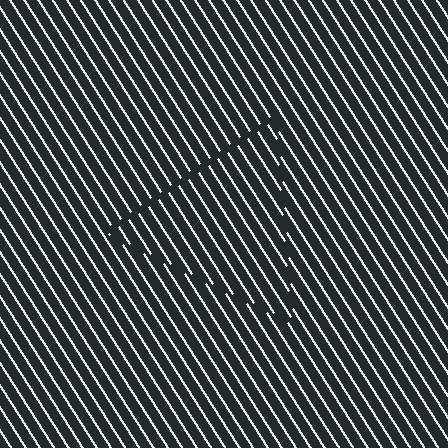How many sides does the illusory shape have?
3 sides — the line-ends trace a triangle.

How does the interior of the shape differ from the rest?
The interior of the shape contains the same grating, shifted by half a period — the contour is defined by the phase discontinuity where line-ends from the inner and outer gratings abut.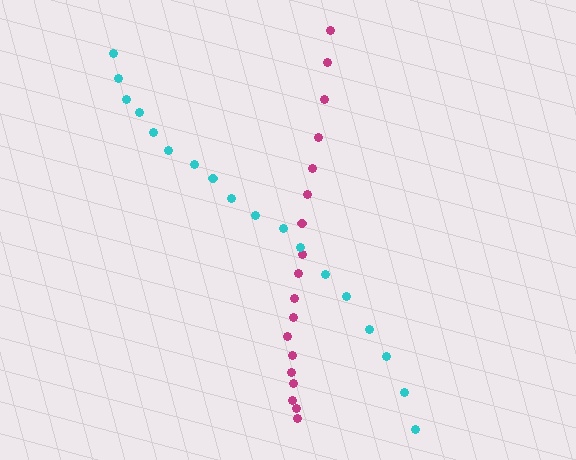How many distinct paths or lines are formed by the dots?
There are 2 distinct paths.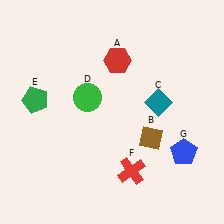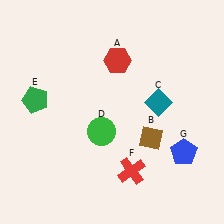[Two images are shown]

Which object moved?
The green circle (D) moved down.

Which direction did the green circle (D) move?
The green circle (D) moved down.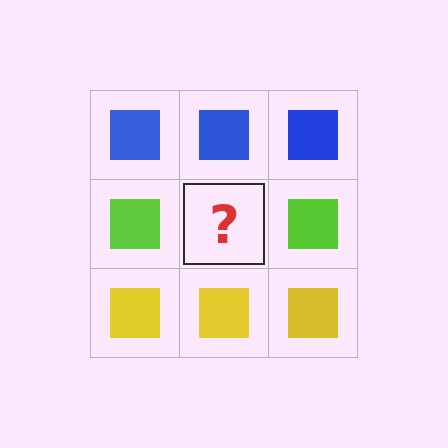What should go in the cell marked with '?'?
The missing cell should contain a lime square.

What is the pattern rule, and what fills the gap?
The rule is that each row has a consistent color. The gap should be filled with a lime square.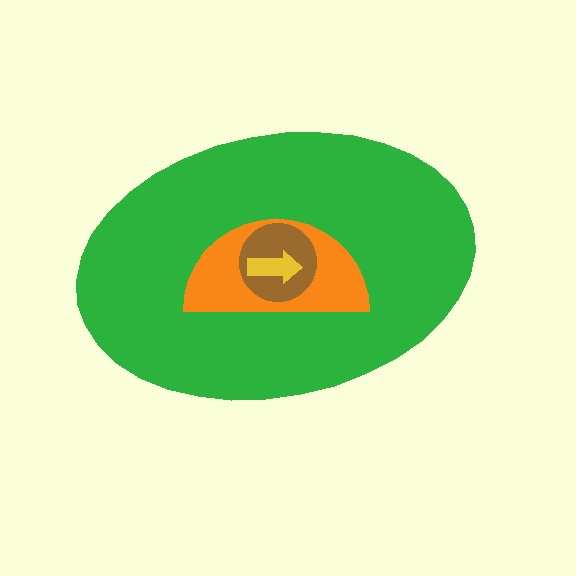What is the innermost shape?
The yellow arrow.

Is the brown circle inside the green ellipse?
Yes.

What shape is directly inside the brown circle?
The yellow arrow.